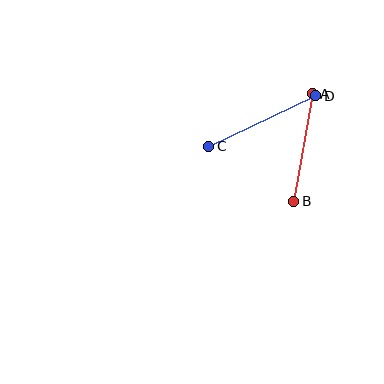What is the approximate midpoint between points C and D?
The midpoint is at approximately (262, 121) pixels.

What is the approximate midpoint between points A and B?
The midpoint is at approximately (303, 148) pixels.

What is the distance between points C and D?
The distance is approximately 118 pixels.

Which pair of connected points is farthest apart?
Points C and D are farthest apart.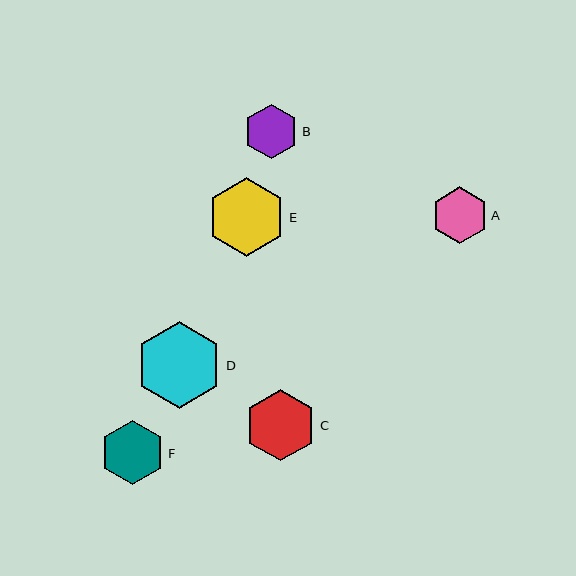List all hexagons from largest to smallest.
From largest to smallest: D, E, C, F, A, B.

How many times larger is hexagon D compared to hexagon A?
Hexagon D is approximately 1.5 times the size of hexagon A.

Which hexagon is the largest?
Hexagon D is the largest with a size of approximately 87 pixels.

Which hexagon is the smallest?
Hexagon B is the smallest with a size of approximately 55 pixels.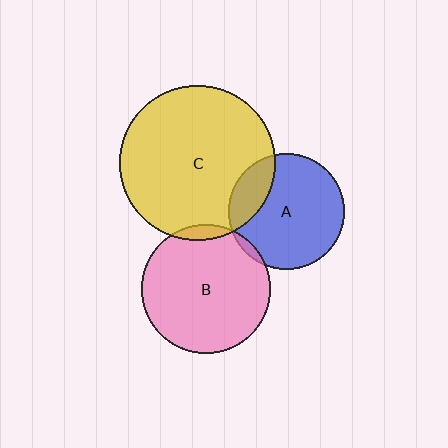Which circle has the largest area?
Circle C (yellow).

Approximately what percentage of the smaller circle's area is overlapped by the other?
Approximately 20%.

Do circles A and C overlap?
Yes.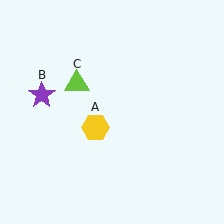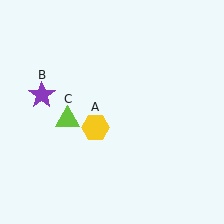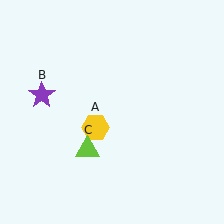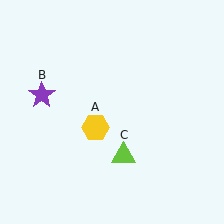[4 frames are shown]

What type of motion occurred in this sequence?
The lime triangle (object C) rotated counterclockwise around the center of the scene.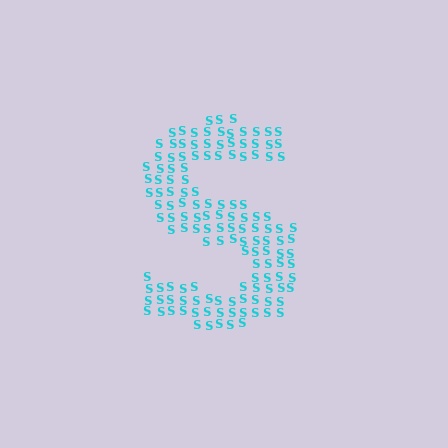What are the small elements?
The small elements are letter S's.